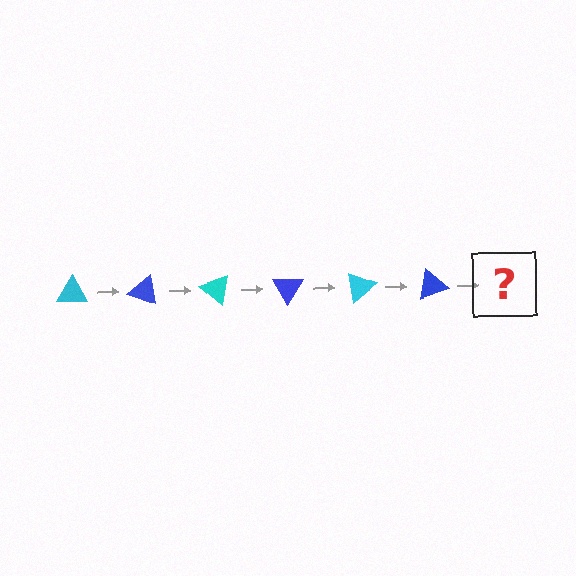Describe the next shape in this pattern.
It should be a cyan triangle, rotated 120 degrees from the start.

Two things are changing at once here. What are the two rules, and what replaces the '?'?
The two rules are that it rotates 20 degrees each step and the color cycles through cyan and blue. The '?' should be a cyan triangle, rotated 120 degrees from the start.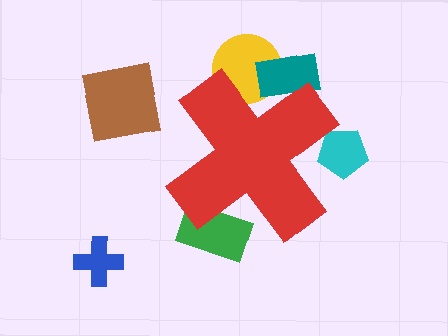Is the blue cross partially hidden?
No, the blue cross is fully visible.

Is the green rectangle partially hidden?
Yes, the green rectangle is partially hidden behind the red cross.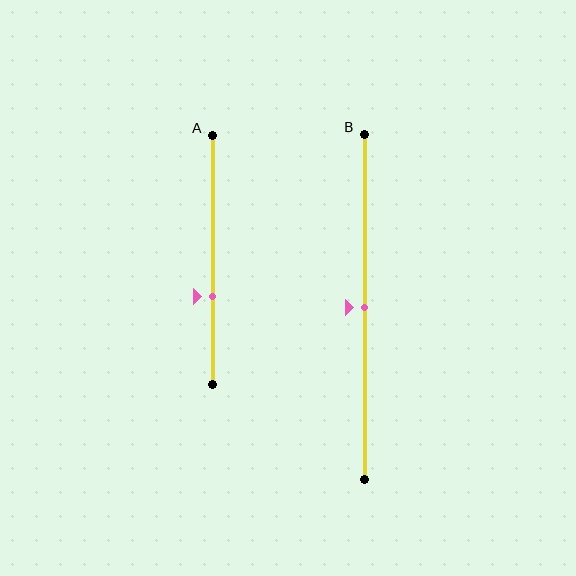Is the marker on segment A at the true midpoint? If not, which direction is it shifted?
No, the marker on segment A is shifted downward by about 14% of the segment length.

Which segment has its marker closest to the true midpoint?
Segment B has its marker closest to the true midpoint.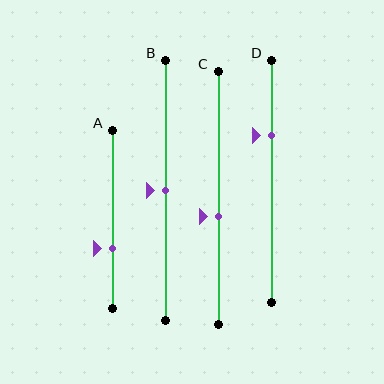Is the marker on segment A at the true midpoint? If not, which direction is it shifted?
No, the marker on segment A is shifted downward by about 16% of the segment length.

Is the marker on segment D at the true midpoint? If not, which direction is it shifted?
No, the marker on segment D is shifted upward by about 19% of the segment length.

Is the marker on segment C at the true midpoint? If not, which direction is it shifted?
No, the marker on segment C is shifted downward by about 8% of the segment length.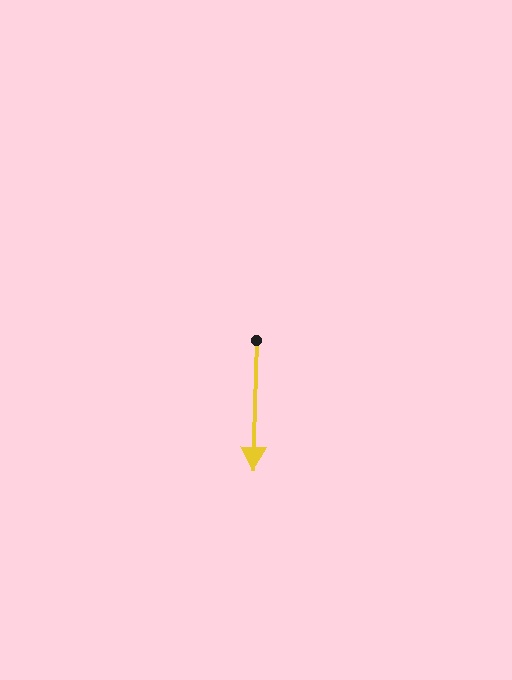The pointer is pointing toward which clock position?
Roughly 6 o'clock.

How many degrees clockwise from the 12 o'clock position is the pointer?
Approximately 181 degrees.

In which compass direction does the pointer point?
South.